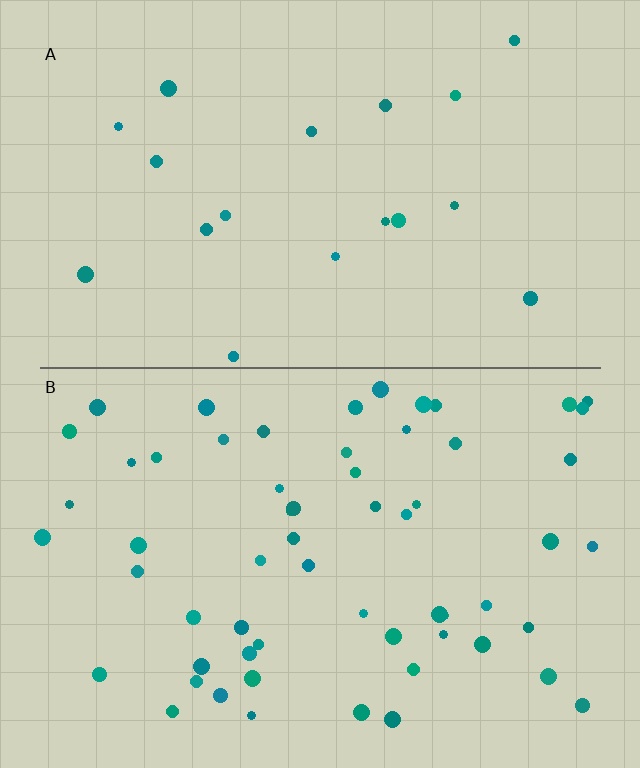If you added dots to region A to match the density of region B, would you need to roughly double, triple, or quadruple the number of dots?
Approximately triple.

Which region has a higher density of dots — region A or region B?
B (the bottom).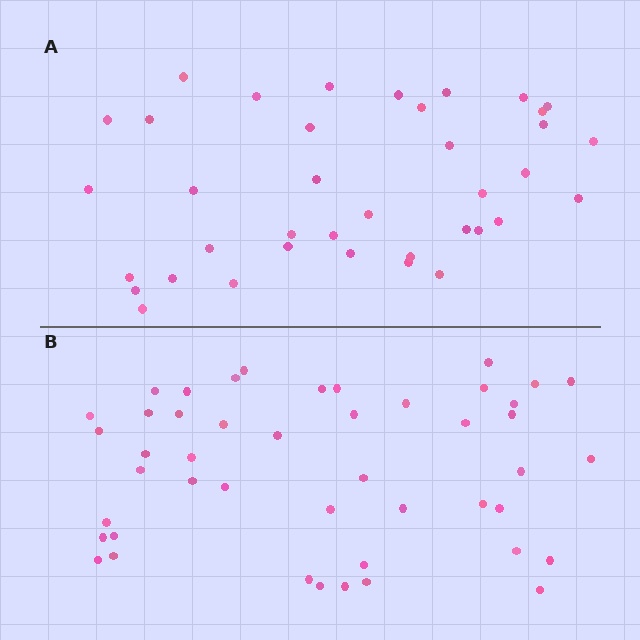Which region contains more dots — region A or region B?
Region B (the bottom region) has more dots.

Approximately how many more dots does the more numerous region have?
Region B has roughly 8 or so more dots than region A.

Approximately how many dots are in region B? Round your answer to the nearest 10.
About 50 dots. (The exact count is 46, which rounds to 50.)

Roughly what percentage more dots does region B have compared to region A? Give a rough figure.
About 20% more.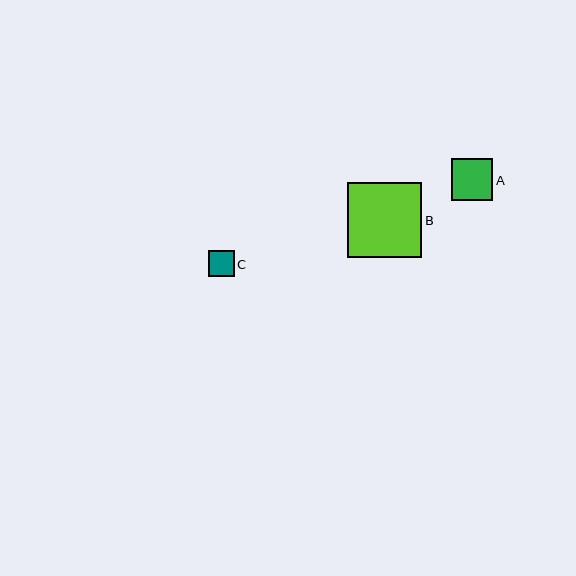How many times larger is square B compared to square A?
Square B is approximately 1.8 times the size of square A.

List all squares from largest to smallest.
From largest to smallest: B, A, C.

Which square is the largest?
Square B is the largest with a size of approximately 74 pixels.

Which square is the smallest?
Square C is the smallest with a size of approximately 26 pixels.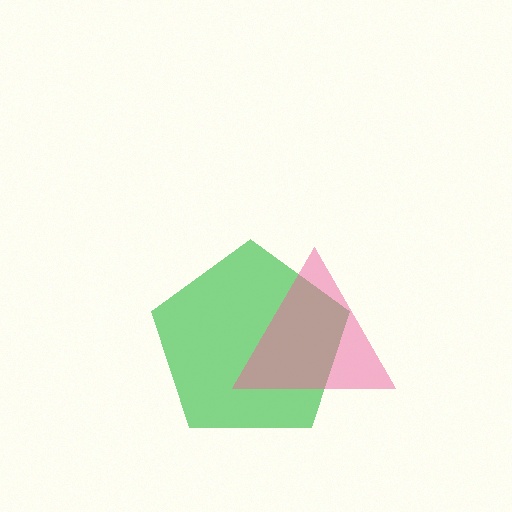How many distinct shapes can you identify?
There are 2 distinct shapes: a green pentagon, a pink triangle.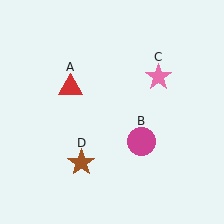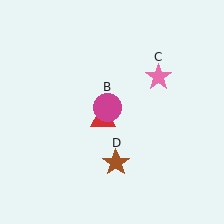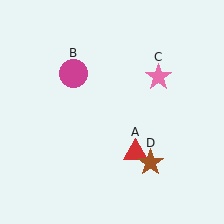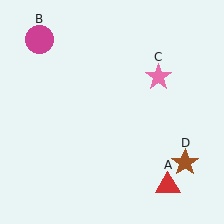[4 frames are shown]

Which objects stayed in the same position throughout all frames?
Pink star (object C) remained stationary.